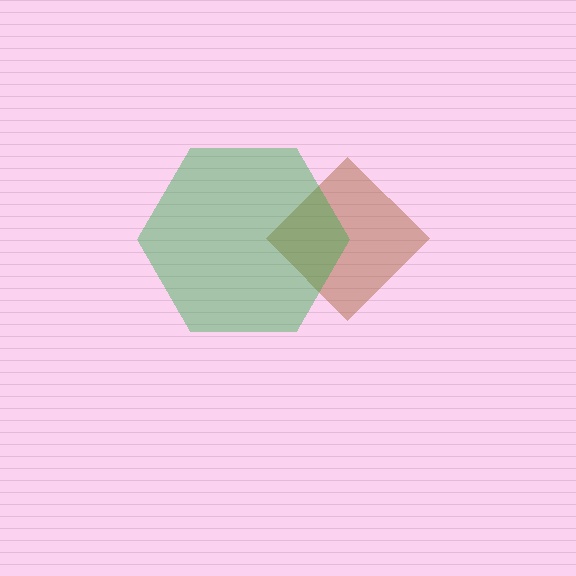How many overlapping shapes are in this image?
There are 2 overlapping shapes in the image.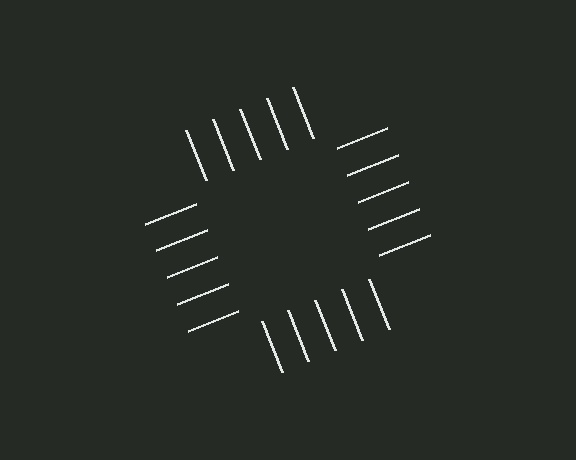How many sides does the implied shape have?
4 sides — the line-ends trace a square.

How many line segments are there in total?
20 — 5 along each of the 4 edges.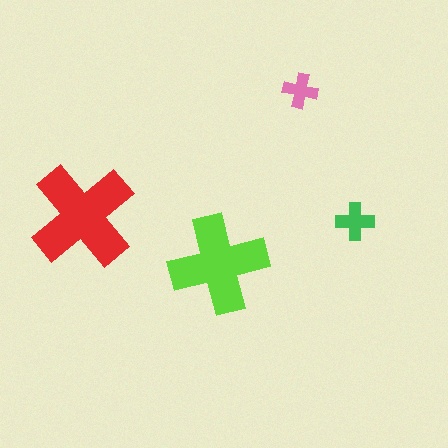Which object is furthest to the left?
The red cross is leftmost.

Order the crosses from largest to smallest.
the red one, the lime one, the green one, the pink one.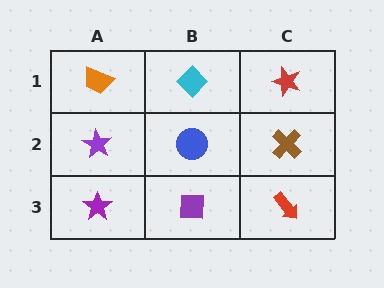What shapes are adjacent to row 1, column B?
A blue circle (row 2, column B), an orange trapezoid (row 1, column A), a red star (row 1, column C).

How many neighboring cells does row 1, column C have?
2.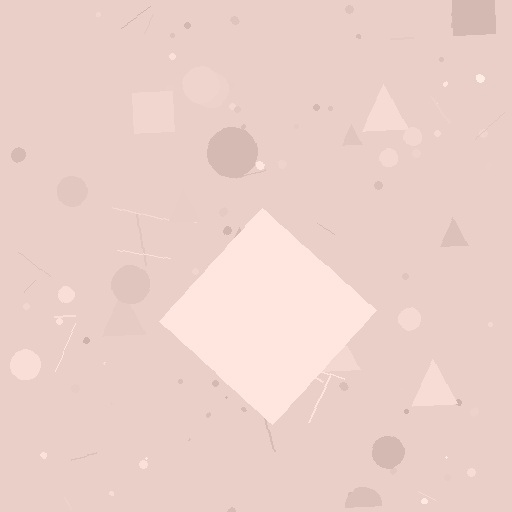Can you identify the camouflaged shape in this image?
The camouflaged shape is a diamond.